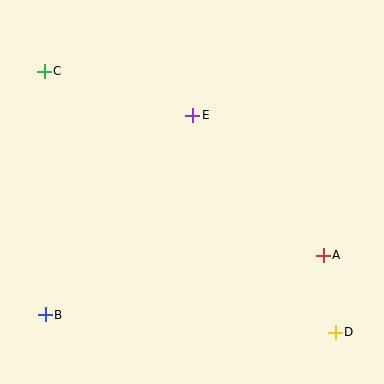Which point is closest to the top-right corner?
Point E is closest to the top-right corner.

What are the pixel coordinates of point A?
Point A is at (323, 255).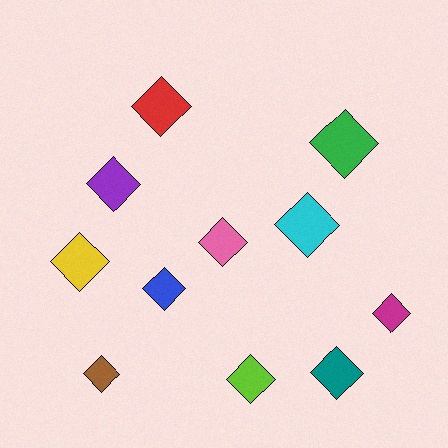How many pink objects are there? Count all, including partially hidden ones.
There is 1 pink object.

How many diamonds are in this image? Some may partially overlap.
There are 11 diamonds.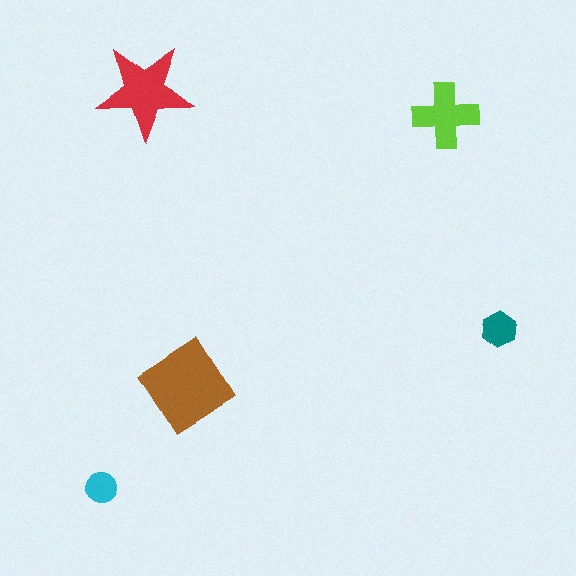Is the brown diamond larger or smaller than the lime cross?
Larger.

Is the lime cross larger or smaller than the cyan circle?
Larger.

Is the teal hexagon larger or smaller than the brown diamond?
Smaller.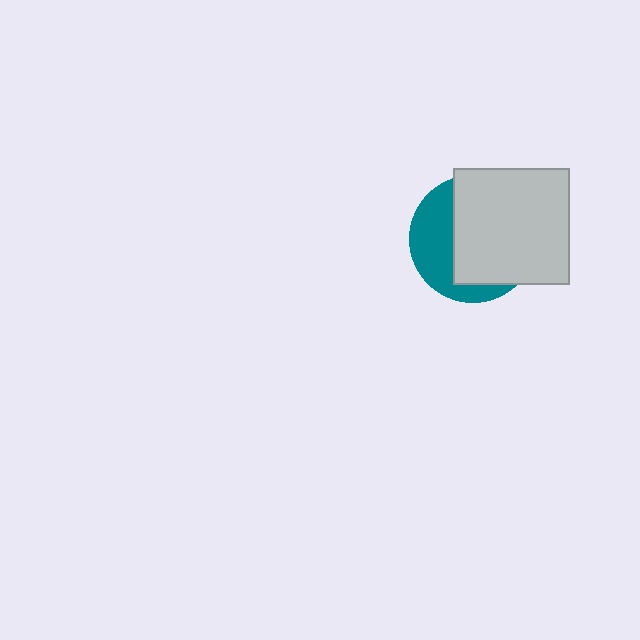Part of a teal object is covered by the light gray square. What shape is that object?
It is a circle.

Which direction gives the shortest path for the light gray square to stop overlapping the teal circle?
Moving right gives the shortest separation.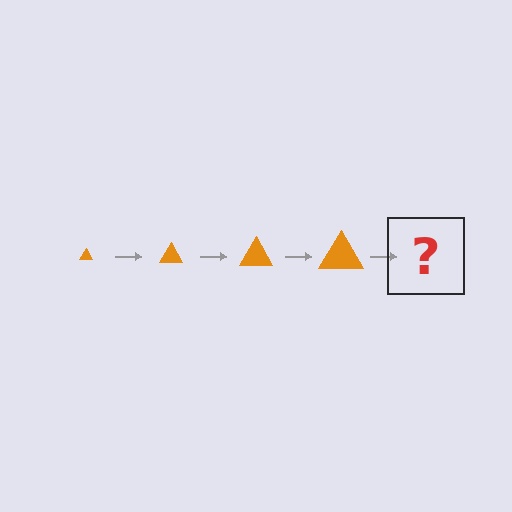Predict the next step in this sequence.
The next step is an orange triangle, larger than the previous one.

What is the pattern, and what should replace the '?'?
The pattern is that the triangle gets progressively larger each step. The '?' should be an orange triangle, larger than the previous one.